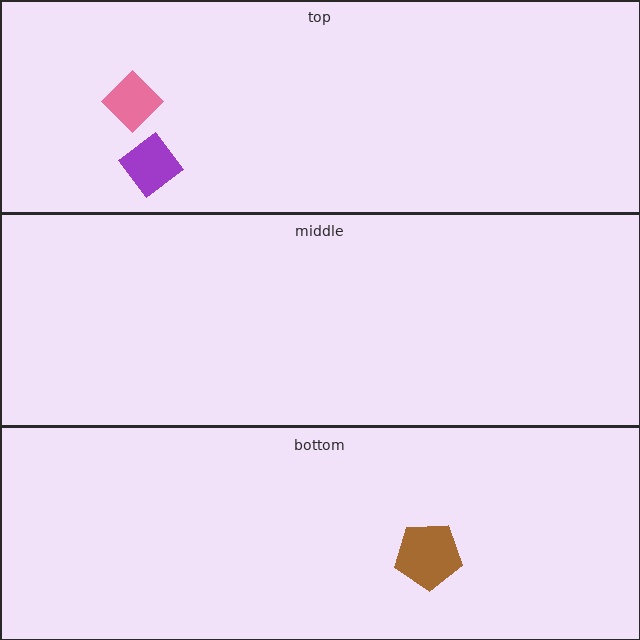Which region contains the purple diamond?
The top region.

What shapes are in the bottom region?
The brown pentagon.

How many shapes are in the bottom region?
1.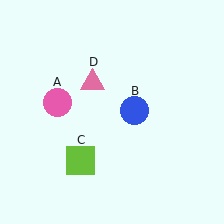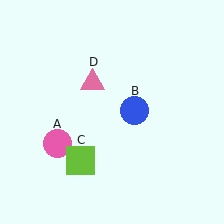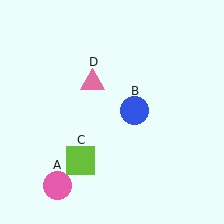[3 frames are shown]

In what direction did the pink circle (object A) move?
The pink circle (object A) moved down.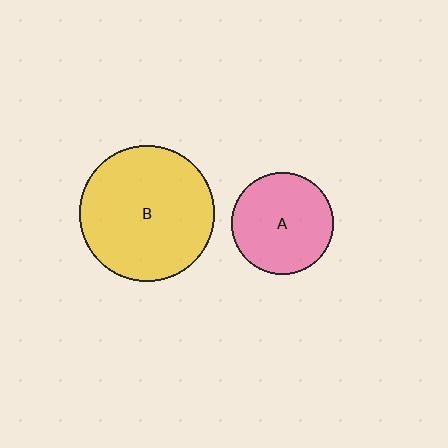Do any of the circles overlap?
No, none of the circles overlap.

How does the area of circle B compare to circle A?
Approximately 1.8 times.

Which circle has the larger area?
Circle B (yellow).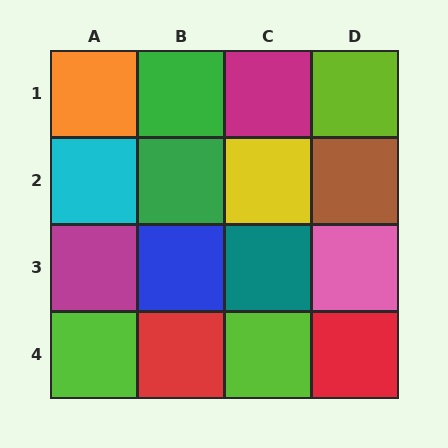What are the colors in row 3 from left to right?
Magenta, blue, teal, pink.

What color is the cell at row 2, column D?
Brown.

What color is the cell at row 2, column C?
Yellow.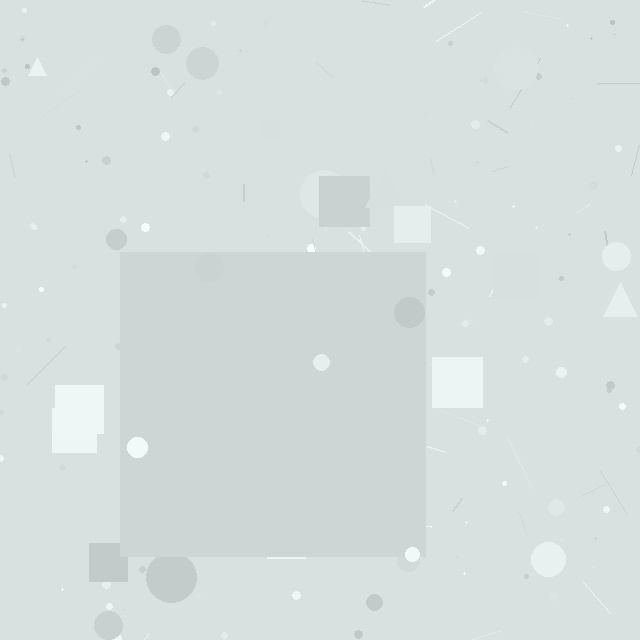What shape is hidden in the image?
A square is hidden in the image.